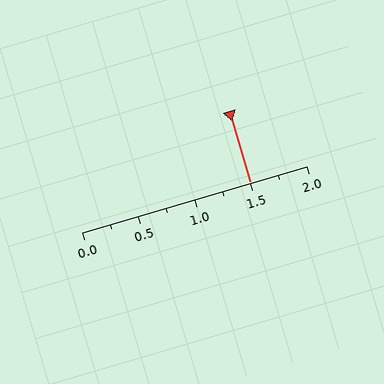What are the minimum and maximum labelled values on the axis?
The axis runs from 0.0 to 2.0.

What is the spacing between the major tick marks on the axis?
The major ticks are spaced 0.5 apart.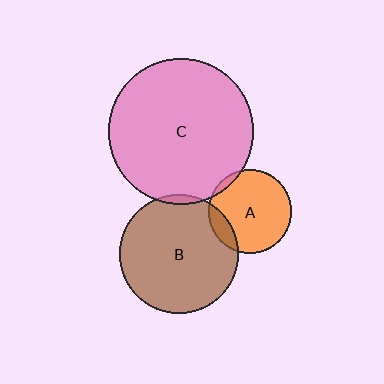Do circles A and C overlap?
Yes.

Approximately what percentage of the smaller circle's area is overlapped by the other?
Approximately 5%.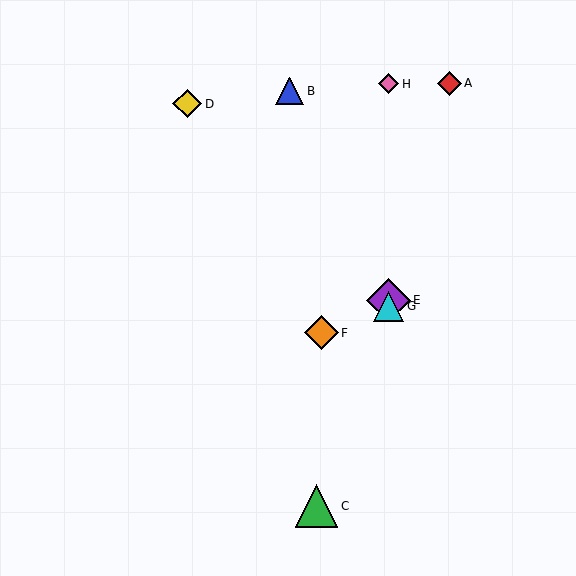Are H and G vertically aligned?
Yes, both are at x≈388.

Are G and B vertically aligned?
No, G is at x≈388 and B is at x≈290.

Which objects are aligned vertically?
Objects E, G, H are aligned vertically.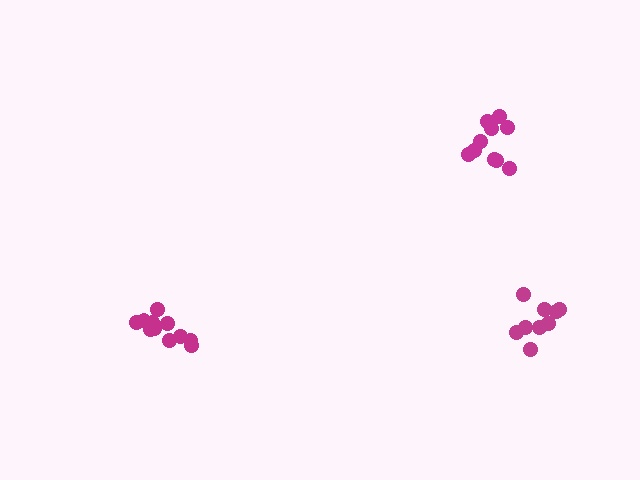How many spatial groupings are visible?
There are 3 spatial groupings.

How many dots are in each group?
Group 1: 9 dots, Group 2: 11 dots, Group 3: 10 dots (30 total).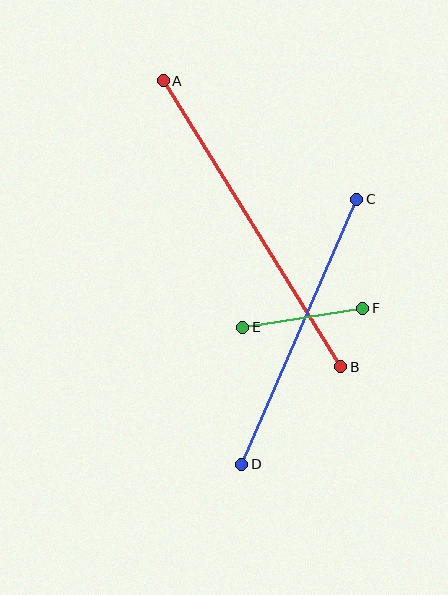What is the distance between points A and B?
The distance is approximately 336 pixels.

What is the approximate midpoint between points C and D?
The midpoint is at approximately (299, 332) pixels.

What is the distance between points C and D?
The distance is approximately 289 pixels.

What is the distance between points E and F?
The distance is approximately 122 pixels.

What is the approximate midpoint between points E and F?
The midpoint is at approximately (303, 318) pixels.